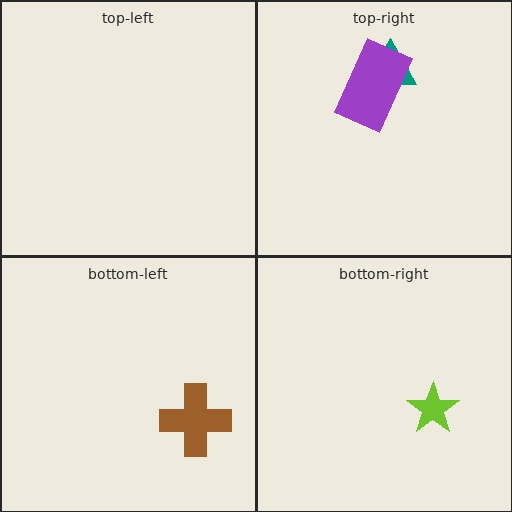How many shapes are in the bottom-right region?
1.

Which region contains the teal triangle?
The top-right region.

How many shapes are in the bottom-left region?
1.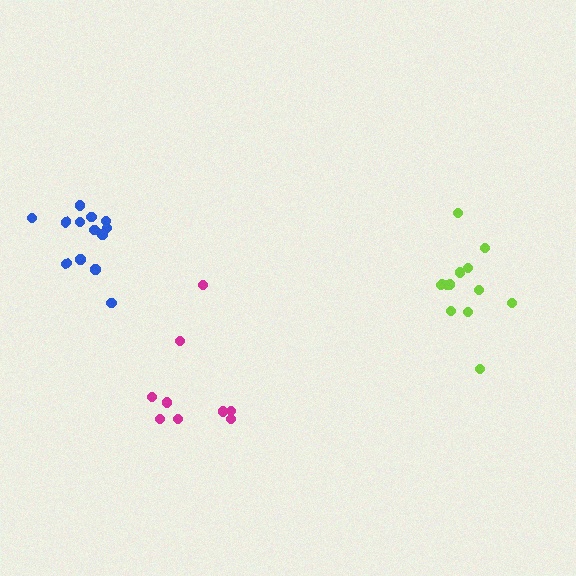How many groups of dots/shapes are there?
There are 3 groups.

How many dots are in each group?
Group 1: 9 dots, Group 2: 13 dots, Group 3: 13 dots (35 total).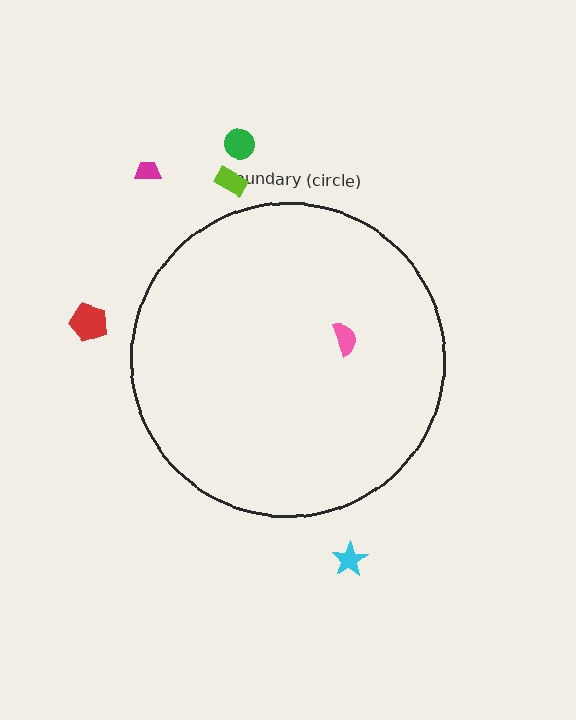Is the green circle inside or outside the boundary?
Outside.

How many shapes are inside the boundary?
1 inside, 5 outside.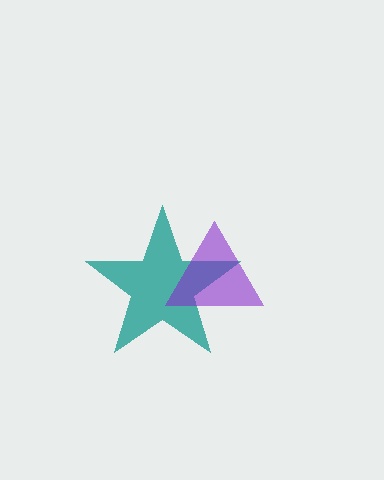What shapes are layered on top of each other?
The layered shapes are: a teal star, a purple triangle.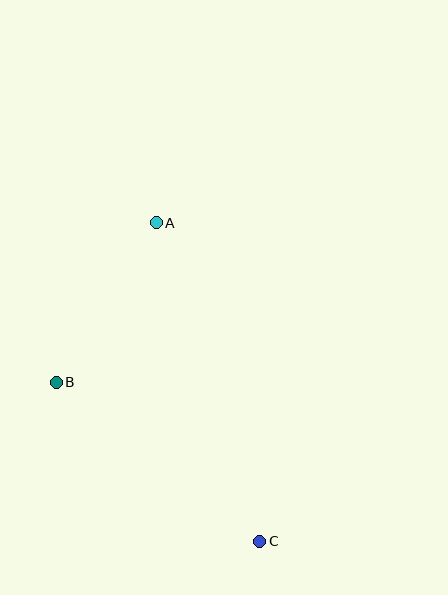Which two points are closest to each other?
Points A and B are closest to each other.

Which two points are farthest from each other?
Points A and C are farthest from each other.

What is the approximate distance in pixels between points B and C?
The distance between B and C is approximately 258 pixels.